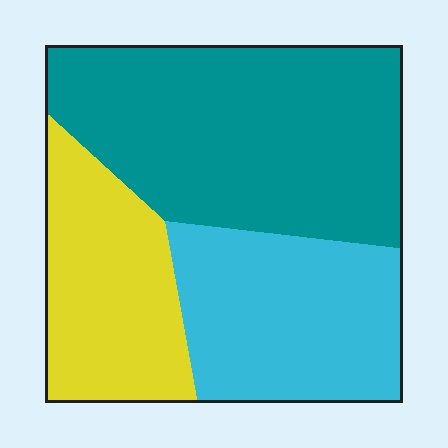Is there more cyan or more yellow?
Cyan.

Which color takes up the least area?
Yellow, at roughly 25%.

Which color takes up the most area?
Teal, at roughly 45%.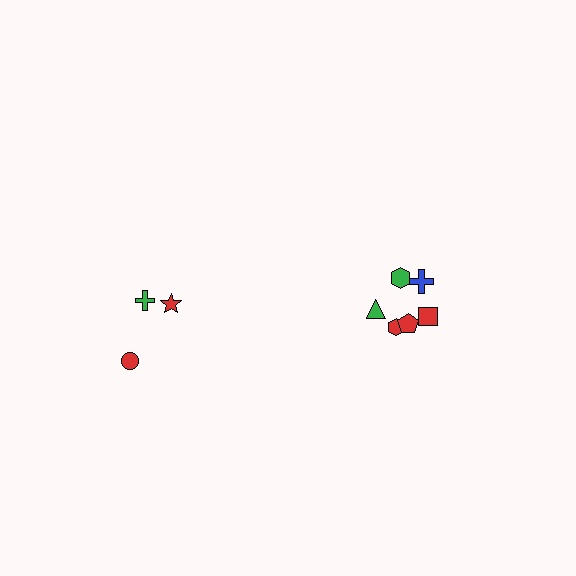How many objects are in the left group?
There are 3 objects.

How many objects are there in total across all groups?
There are 9 objects.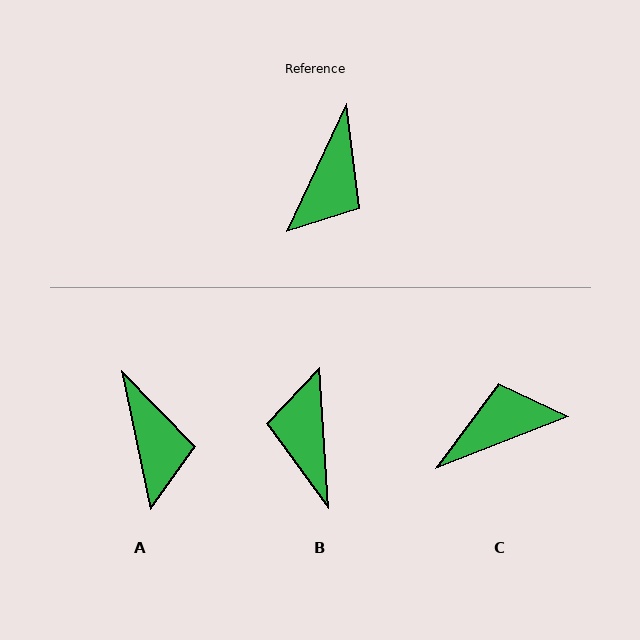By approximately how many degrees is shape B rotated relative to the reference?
Approximately 152 degrees clockwise.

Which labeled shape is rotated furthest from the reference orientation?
B, about 152 degrees away.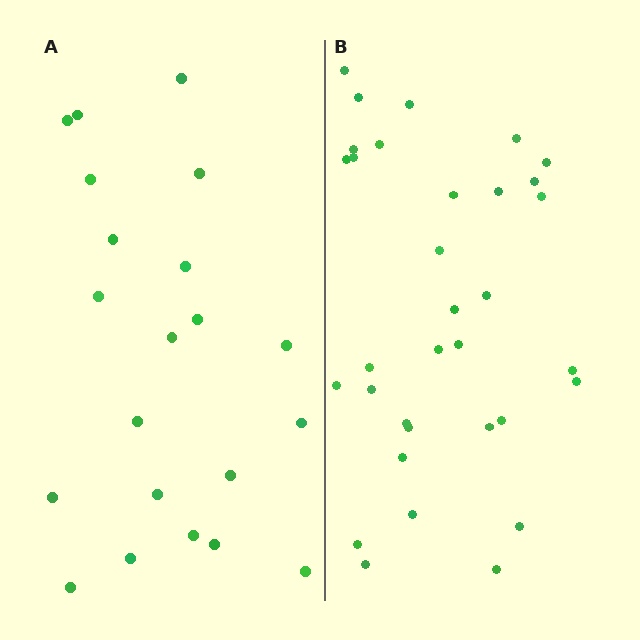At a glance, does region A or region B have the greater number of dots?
Region B (the right region) has more dots.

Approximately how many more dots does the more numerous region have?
Region B has roughly 12 or so more dots than region A.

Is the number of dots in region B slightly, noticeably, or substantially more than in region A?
Region B has substantially more. The ratio is roughly 1.6 to 1.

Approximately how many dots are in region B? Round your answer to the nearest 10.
About 30 dots. (The exact count is 33, which rounds to 30.)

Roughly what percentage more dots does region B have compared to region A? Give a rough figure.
About 55% more.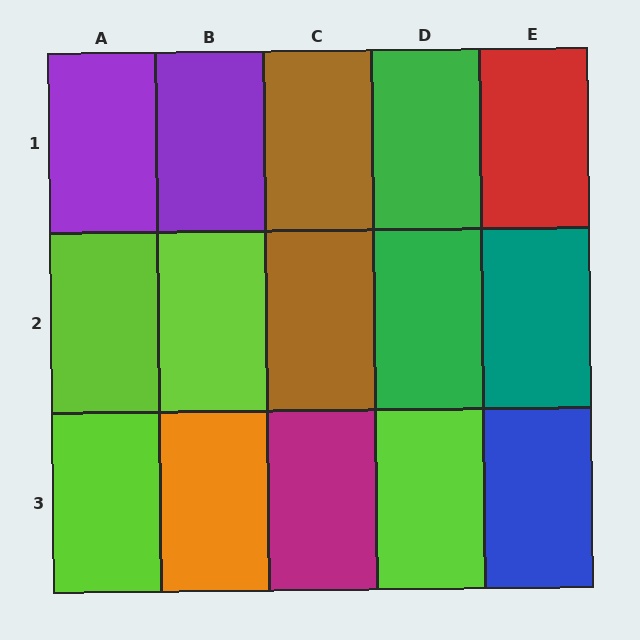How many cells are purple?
2 cells are purple.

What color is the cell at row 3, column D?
Lime.